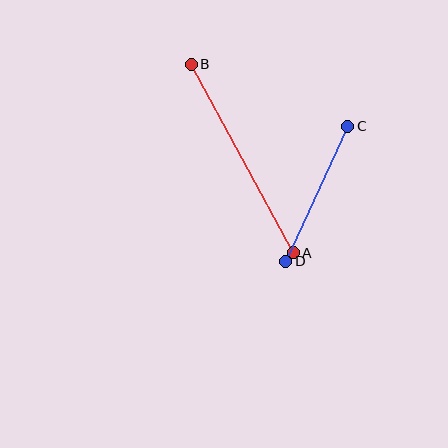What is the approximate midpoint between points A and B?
The midpoint is at approximately (242, 159) pixels.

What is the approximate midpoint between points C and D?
The midpoint is at approximately (317, 194) pixels.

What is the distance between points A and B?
The distance is approximately 214 pixels.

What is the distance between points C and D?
The distance is approximately 148 pixels.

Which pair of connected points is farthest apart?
Points A and B are farthest apart.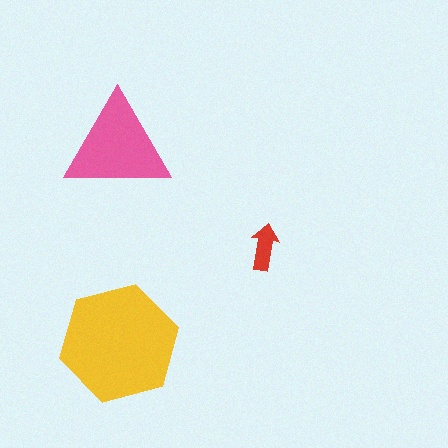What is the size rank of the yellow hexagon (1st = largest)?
1st.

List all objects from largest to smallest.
The yellow hexagon, the pink triangle, the red arrow.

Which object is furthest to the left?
The pink triangle is leftmost.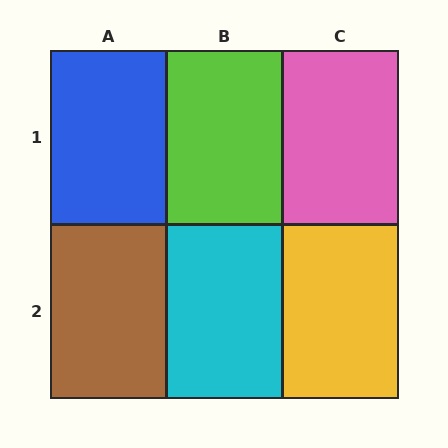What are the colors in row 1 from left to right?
Blue, lime, pink.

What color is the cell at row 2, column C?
Yellow.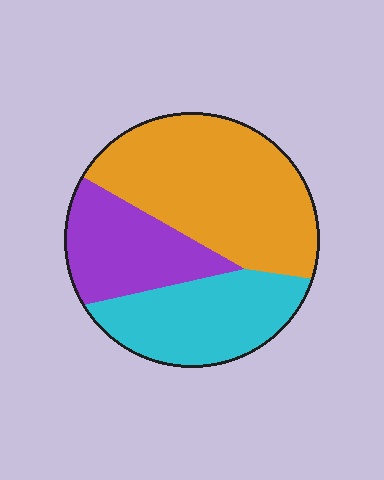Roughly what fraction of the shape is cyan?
Cyan takes up between a quarter and a half of the shape.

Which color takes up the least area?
Purple, at roughly 25%.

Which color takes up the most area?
Orange, at roughly 50%.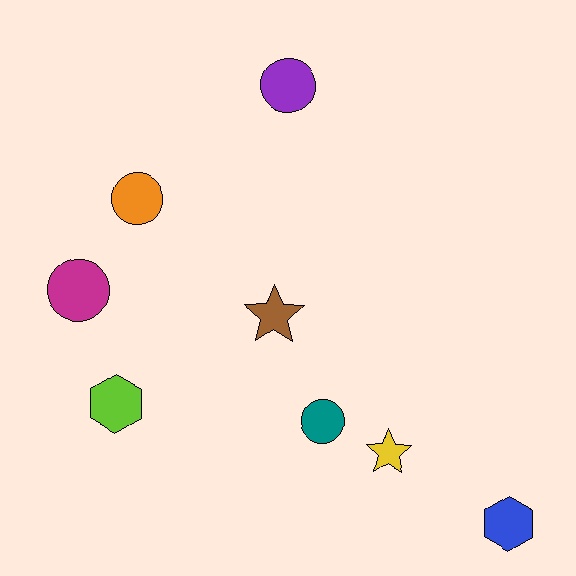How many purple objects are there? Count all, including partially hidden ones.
There is 1 purple object.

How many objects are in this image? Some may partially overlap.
There are 8 objects.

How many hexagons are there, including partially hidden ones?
There are 2 hexagons.